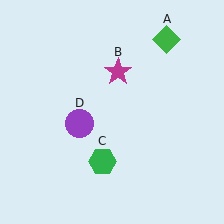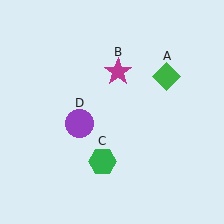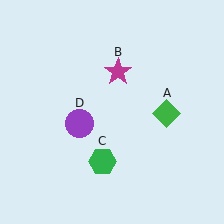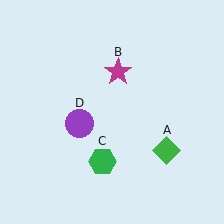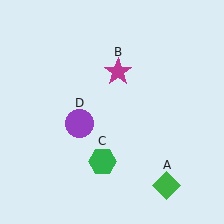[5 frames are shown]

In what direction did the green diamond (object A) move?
The green diamond (object A) moved down.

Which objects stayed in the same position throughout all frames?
Magenta star (object B) and green hexagon (object C) and purple circle (object D) remained stationary.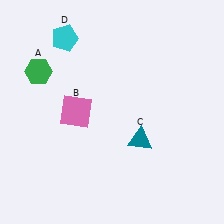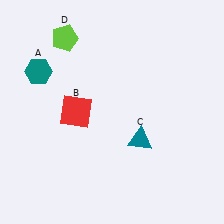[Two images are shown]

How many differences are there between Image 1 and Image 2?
There are 3 differences between the two images.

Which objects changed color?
A changed from green to teal. B changed from pink to red. D changed from cyan to lime.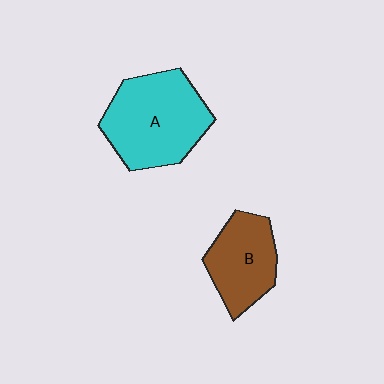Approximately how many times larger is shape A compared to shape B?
Approximately 1.5 times.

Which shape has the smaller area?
Shape B (brown).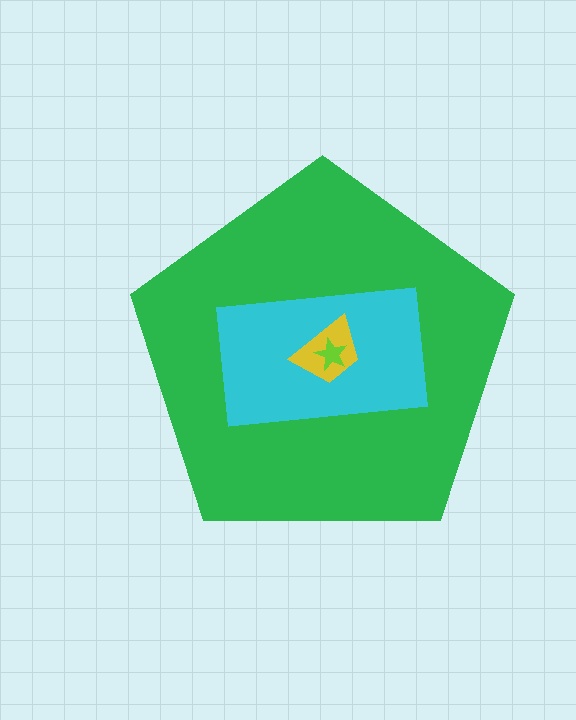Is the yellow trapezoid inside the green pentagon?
Yes.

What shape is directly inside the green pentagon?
The cyan rectangle.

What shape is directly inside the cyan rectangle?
The yellow trapezoid.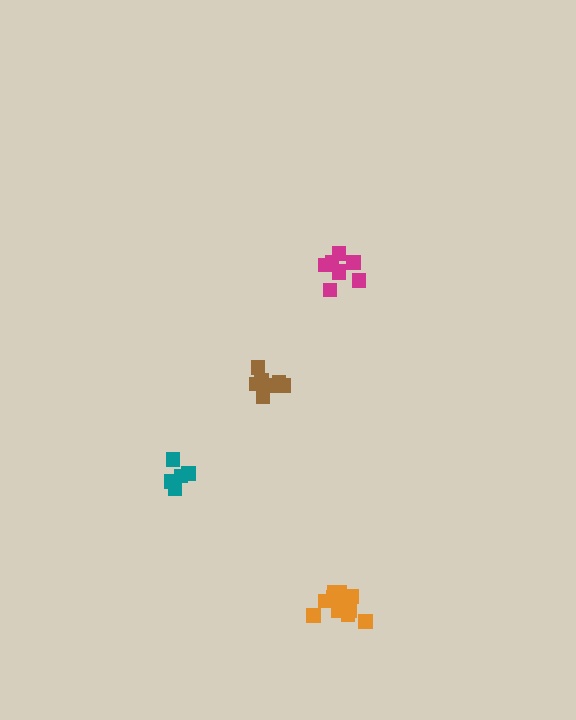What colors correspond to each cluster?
The clusters are colored: magenta, teal, orange, brown.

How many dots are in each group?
Group 1: 8 dots, Group 2: 5 dots, Group 3: 11 dots, Group 4: 7 dots (31 total).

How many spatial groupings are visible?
There are 4 spatial groupings.